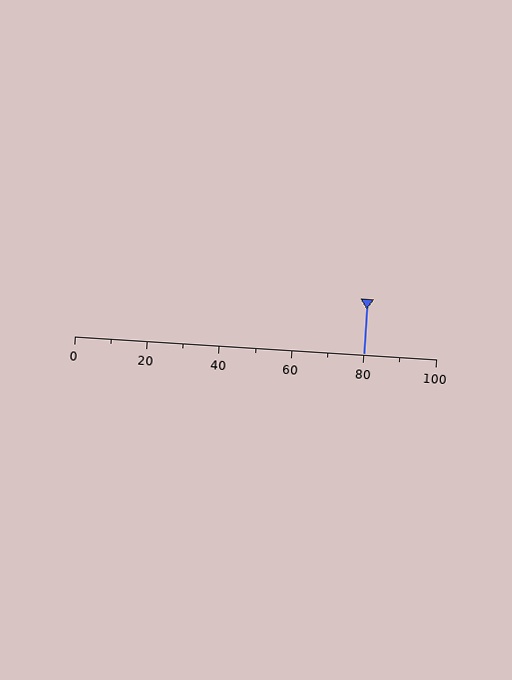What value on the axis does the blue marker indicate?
The marker indicates approximately 80.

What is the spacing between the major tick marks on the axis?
The major ticks are spaced 20 apart.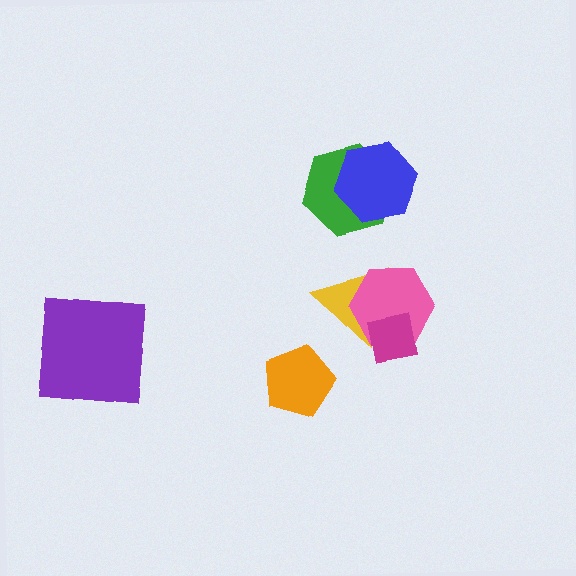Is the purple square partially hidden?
No, no other shape covers it.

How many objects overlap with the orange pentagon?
0 objects overlap with the orange pentagon.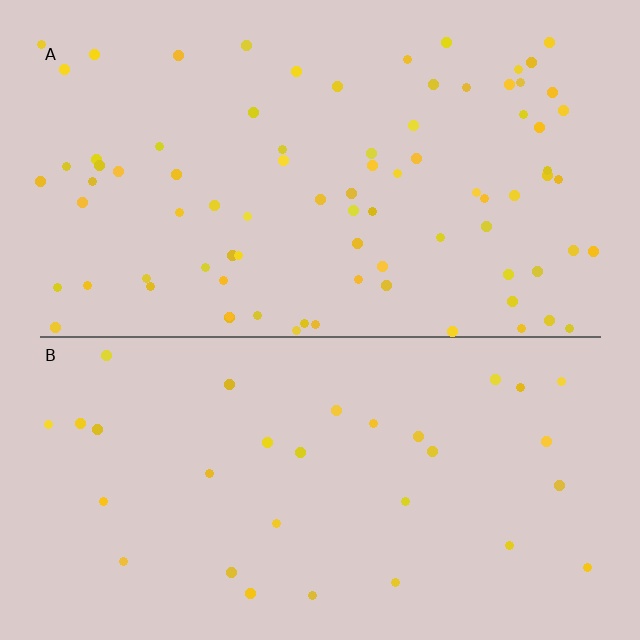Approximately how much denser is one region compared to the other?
Approximately 2.6× — region A over region B.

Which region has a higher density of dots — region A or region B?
A (the top).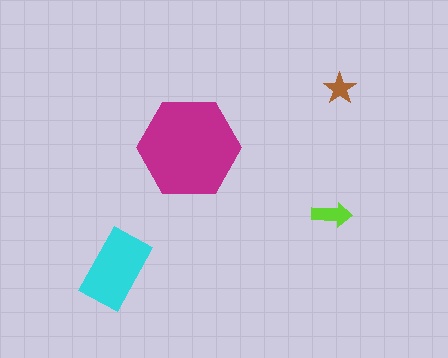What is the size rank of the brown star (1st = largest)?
4th.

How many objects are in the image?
There are 4 objects in the image.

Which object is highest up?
The brown star is topmost.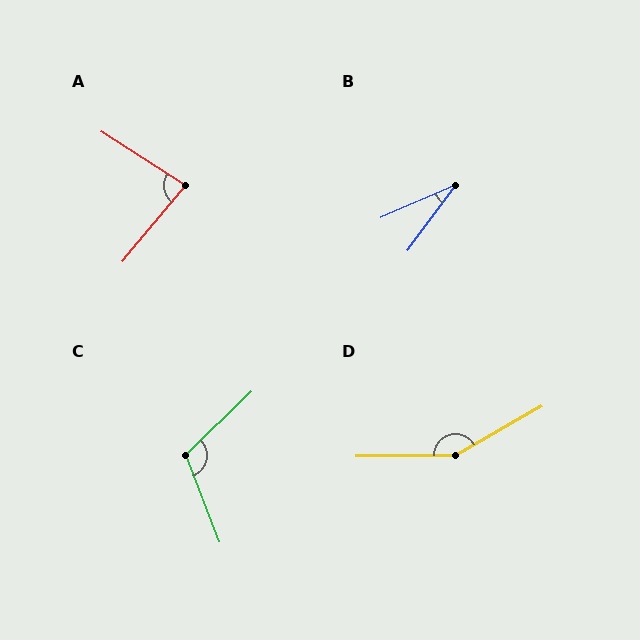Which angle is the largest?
D, at approximately 150 degrees.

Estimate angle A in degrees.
Approximately 83 degrees.